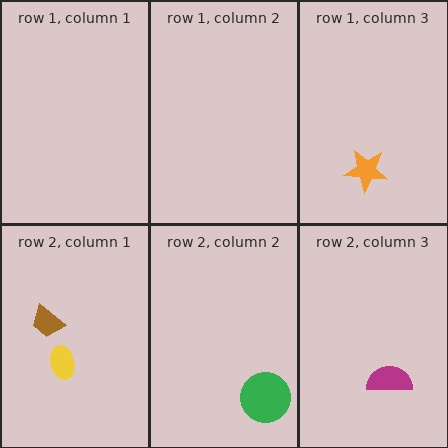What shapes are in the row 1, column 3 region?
The orange star.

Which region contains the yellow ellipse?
The row 2, column 1 region.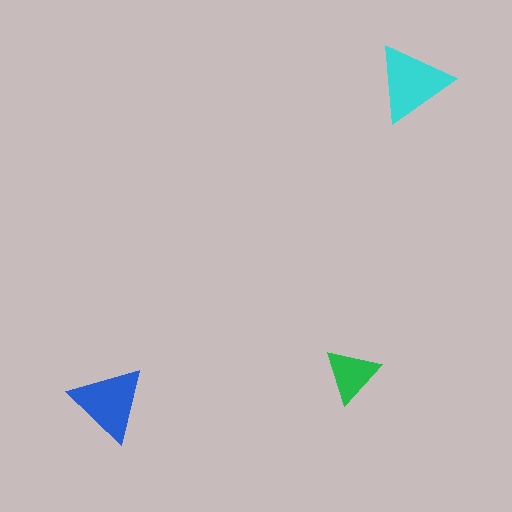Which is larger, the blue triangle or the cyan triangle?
The cyan one.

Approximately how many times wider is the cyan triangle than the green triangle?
About 1.5 times wider.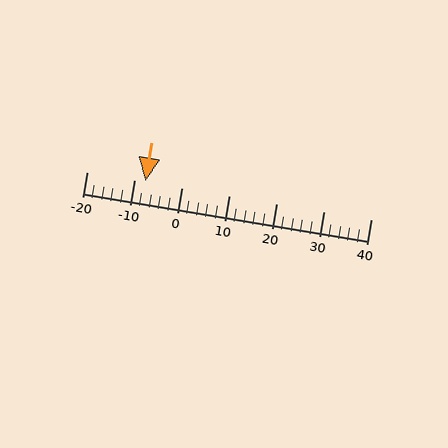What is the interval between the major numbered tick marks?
The major tick marks are spaced 10 units apart.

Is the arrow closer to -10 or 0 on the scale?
The arrow is closer to -10.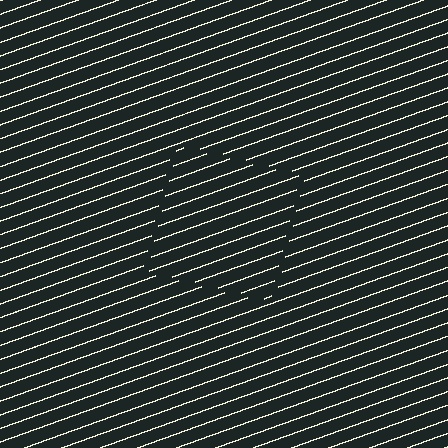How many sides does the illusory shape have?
4 sides — the line-ends trace a square.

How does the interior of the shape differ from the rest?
The interior of the shape contains the same grating, shifted by half a period — the contour is defined by the phase discontinuity where line-ends from the inner and outer gratings abut.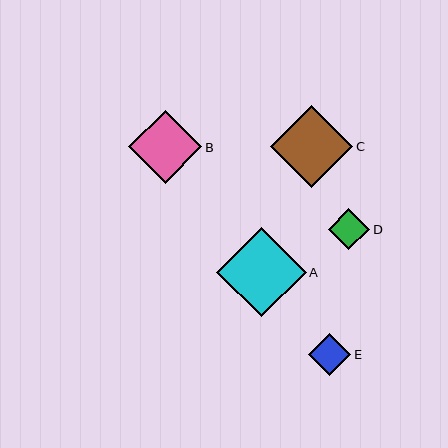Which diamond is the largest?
Diamond A is the largest with a size of approximately 90 pixels.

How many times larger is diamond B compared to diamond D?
Diamond B is approximately 1.8 times the size of diamond D.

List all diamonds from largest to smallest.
From largest to smallest: A, C, B, E, D.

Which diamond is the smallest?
Diamond D is the smallest with a size of approximately 42 pixels.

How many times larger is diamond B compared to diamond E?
Diamond B is approximately 1.7 times the size of diamond E.